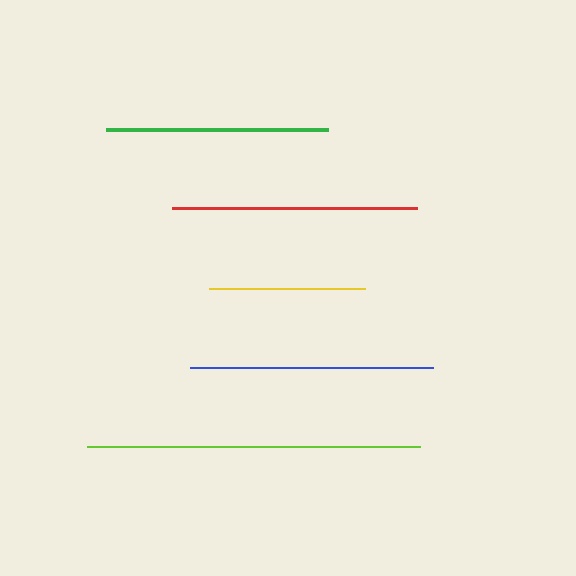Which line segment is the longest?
The lime line is the longest at approximately 333 pixels.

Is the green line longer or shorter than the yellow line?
The green line is longer than the yellow line.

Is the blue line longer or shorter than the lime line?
The lime line is longer than the blue line.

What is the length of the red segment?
The red segment is approximately 244 pixels long.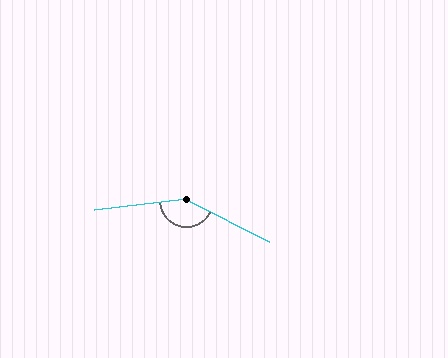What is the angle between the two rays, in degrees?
Approximately 147 degrees.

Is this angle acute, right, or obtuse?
It is obtuse.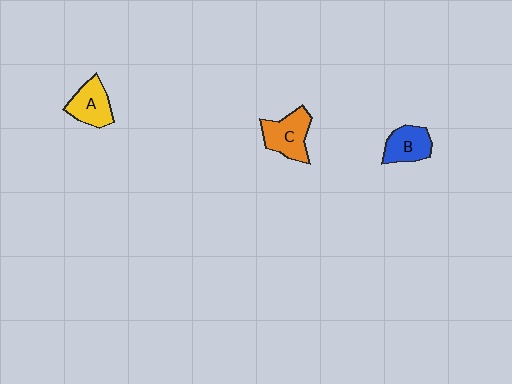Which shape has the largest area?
Shape C (orange).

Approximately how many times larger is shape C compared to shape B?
Approximately 1.2 times.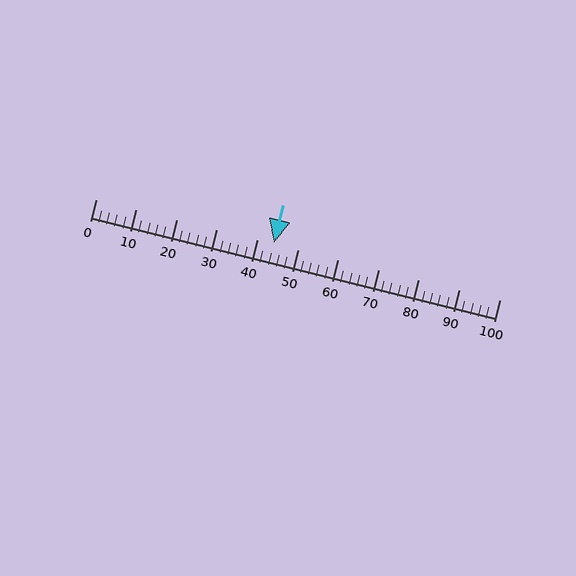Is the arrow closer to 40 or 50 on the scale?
The arrow is closer to 40.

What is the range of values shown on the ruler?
The ruler shows values from 0 to 100.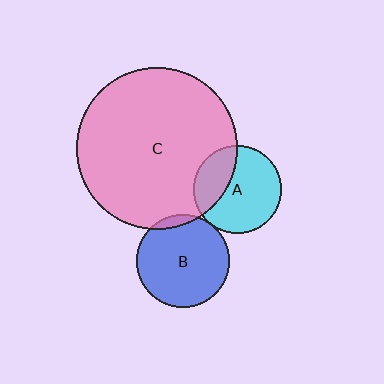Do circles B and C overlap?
Yes.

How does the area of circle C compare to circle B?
Approximately 3.0 times.